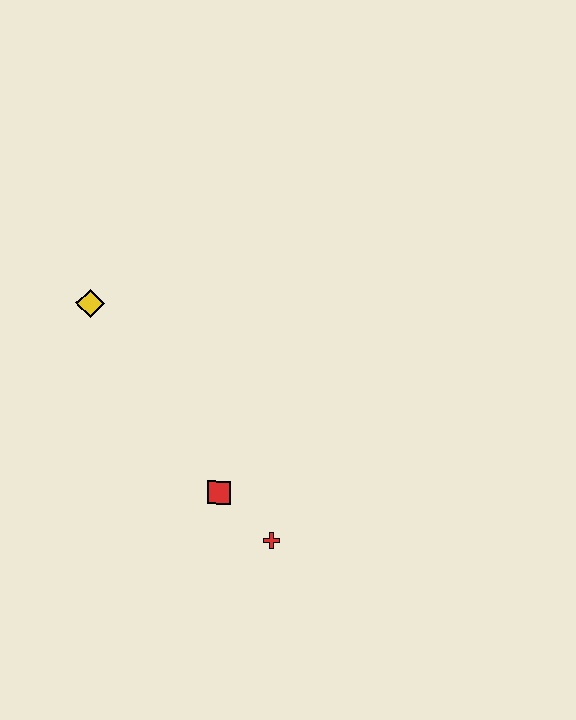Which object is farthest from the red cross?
The yellow diamond is farthest from the red cross.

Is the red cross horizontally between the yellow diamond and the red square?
No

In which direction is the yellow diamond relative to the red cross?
The yellow diamond is above the red cross.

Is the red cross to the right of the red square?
Yes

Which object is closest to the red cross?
The red square is closest to the red cross.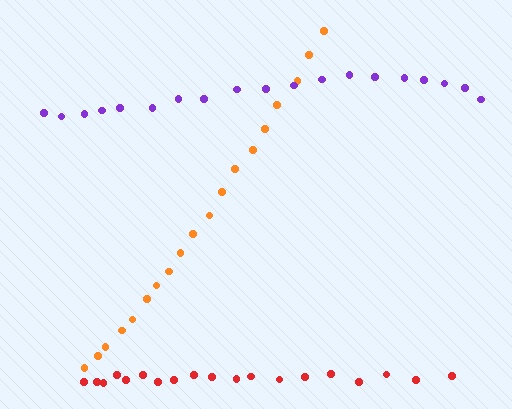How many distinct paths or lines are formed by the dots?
There are 3 distinct paths.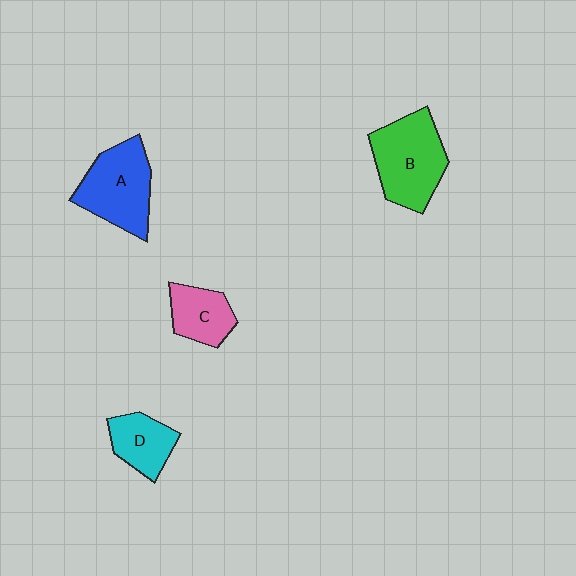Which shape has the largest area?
Shape B (green).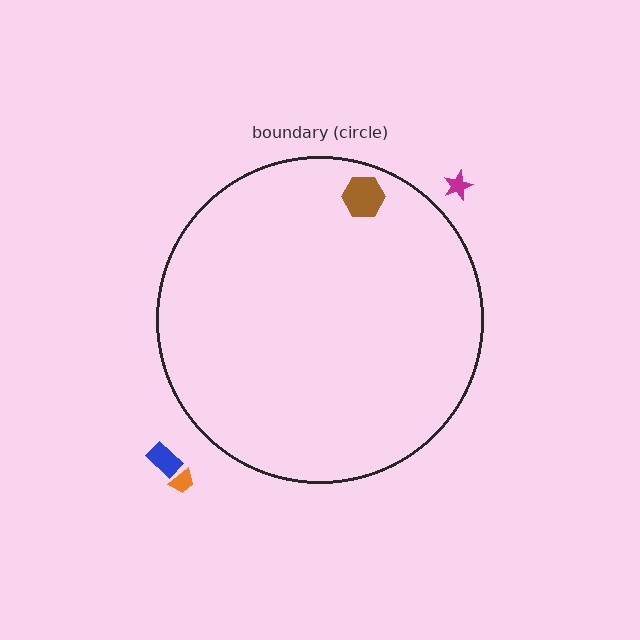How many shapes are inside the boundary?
1 inside, 3 outside.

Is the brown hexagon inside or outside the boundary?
Inside.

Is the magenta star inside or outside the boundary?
Outside.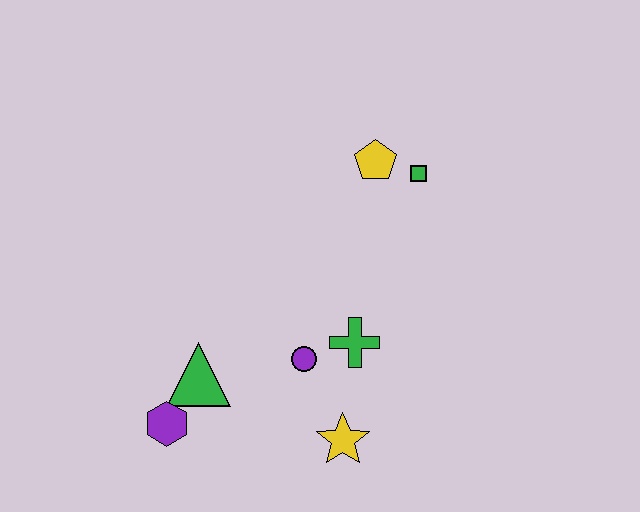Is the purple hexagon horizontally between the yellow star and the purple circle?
No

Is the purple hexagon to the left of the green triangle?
Yes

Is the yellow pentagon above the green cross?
Yes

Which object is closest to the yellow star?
The purple circle is closest to the yellow star.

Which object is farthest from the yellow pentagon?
The purple hexagon is farthest from the yellow pentagon.